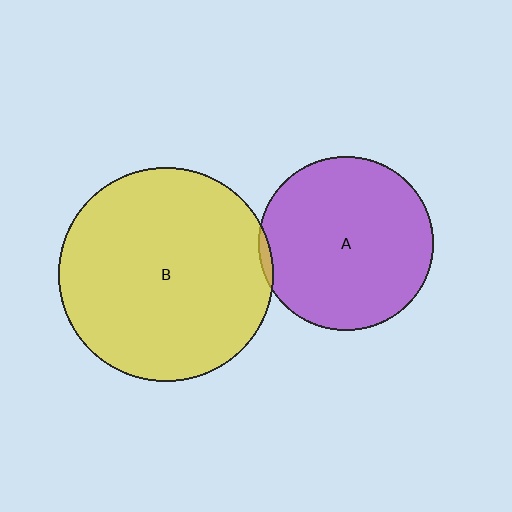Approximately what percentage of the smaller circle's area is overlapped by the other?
Approximately 5%.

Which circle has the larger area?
Circle B (yellow).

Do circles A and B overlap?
Yes.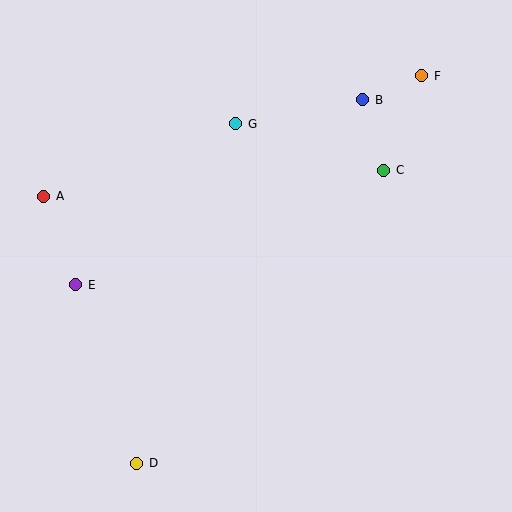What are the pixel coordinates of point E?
Point E is at (76, 285).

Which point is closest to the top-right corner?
Point F is closest to the top-right corner.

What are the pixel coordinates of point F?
Point F is at (422, 76).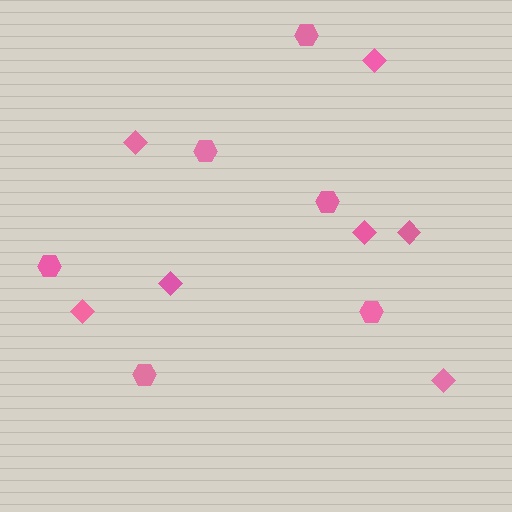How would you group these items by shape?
There are 2 groups: one group of diamonds (7) and one group of hexagons (6).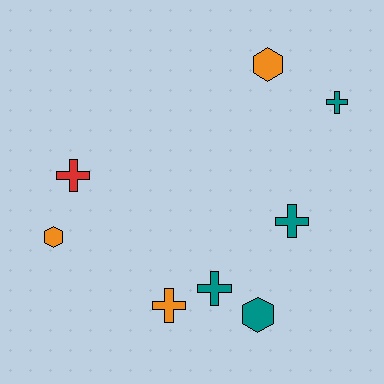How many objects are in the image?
There are 8 objects.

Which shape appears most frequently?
Cross, with 5 objects.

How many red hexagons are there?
There are no red hexagons.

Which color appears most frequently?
Teal, with 4 objects.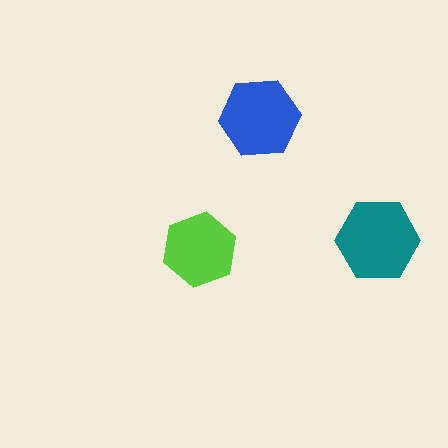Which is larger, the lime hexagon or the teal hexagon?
The teal one.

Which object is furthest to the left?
The lime hexagon is leftmost.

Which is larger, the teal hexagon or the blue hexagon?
The teal one.